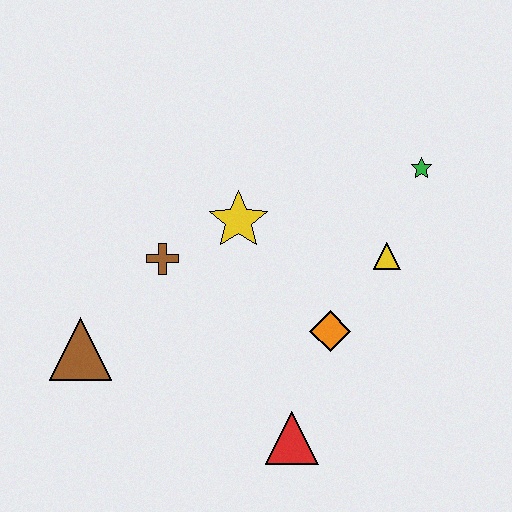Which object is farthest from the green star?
The brown triangle is farthest from the green star.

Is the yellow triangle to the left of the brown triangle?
No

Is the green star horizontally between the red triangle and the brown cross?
No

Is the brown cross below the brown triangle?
No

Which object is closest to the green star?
The yellow triangle is closest to the green star.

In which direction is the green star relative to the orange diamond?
The green star is above the orange diamond.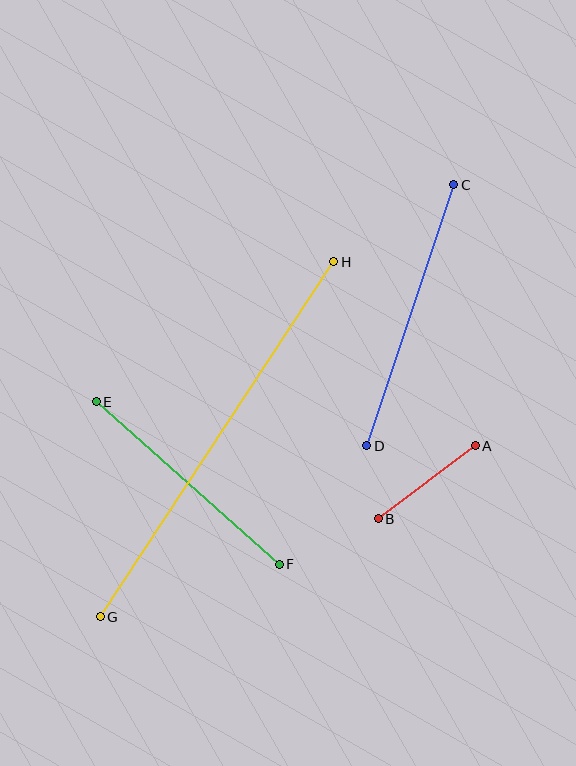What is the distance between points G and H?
The distance is approximately 425 pixels.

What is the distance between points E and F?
The distance is approximately 245 pixels.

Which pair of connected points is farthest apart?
Points G and H are farthest apart.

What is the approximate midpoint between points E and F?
The midpoint is at approximately (188, 483) pixels.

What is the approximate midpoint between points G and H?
The midpoint is at approximately (217, 439) pixels.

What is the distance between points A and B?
The distance is approximately 121 pixels.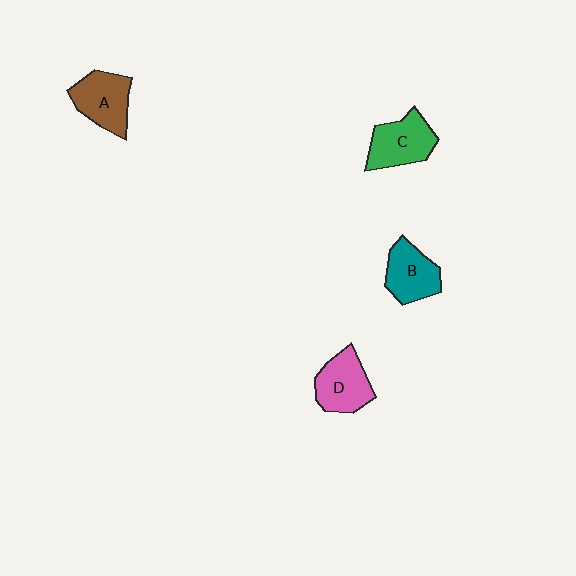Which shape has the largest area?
Shape C (green).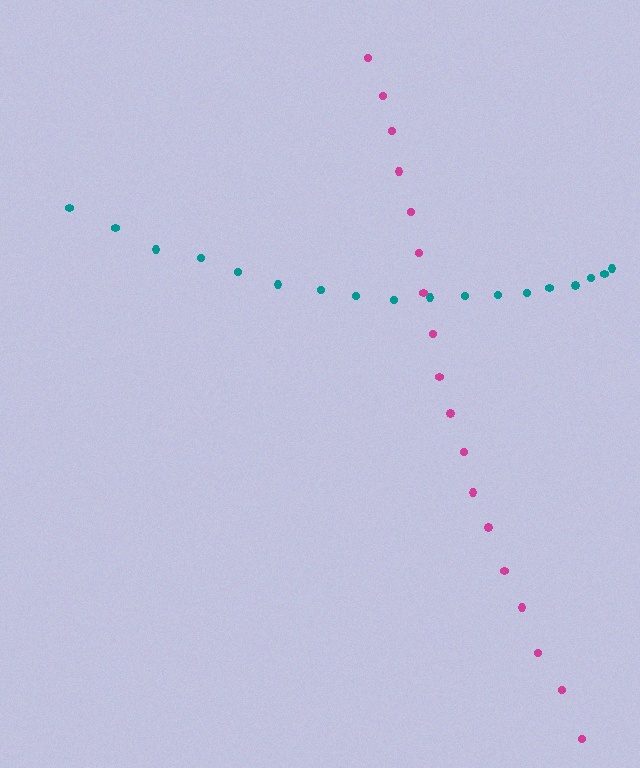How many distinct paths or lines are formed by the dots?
There are 2 distinct paths.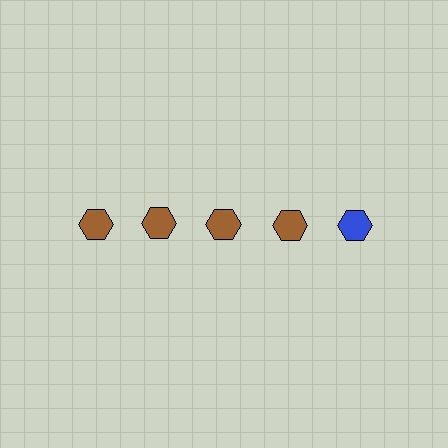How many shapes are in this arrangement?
There are 5 shapes arranged in a grid pattern.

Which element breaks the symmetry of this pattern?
The blue hexagon in the top row, rightmost column breaks the symmetry. All other shapes are brown hexagons.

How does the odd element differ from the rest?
It has a different color: blue instead of brown.